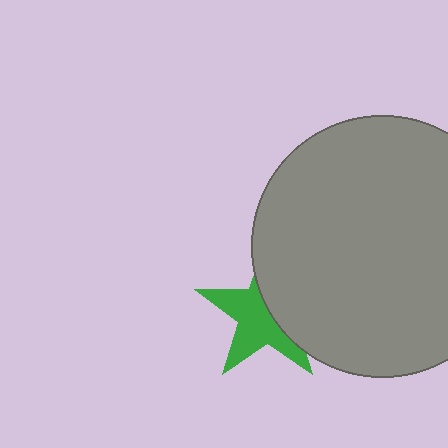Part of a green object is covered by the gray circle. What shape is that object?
It is a star.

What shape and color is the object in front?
The object in front is a gray circle.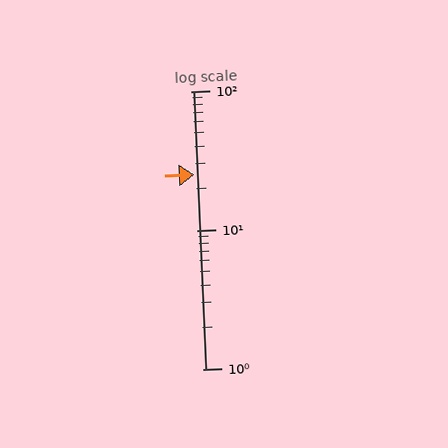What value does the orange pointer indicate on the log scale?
The pointer indicates approximately 25.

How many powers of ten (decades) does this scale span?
The scale spans 2 decades, from 1 to 100.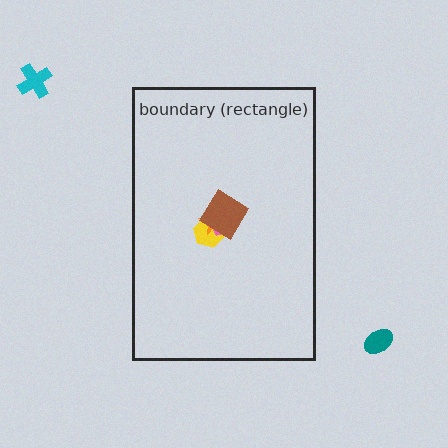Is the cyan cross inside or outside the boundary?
Outside.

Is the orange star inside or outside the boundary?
Inside.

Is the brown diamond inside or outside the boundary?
Inside.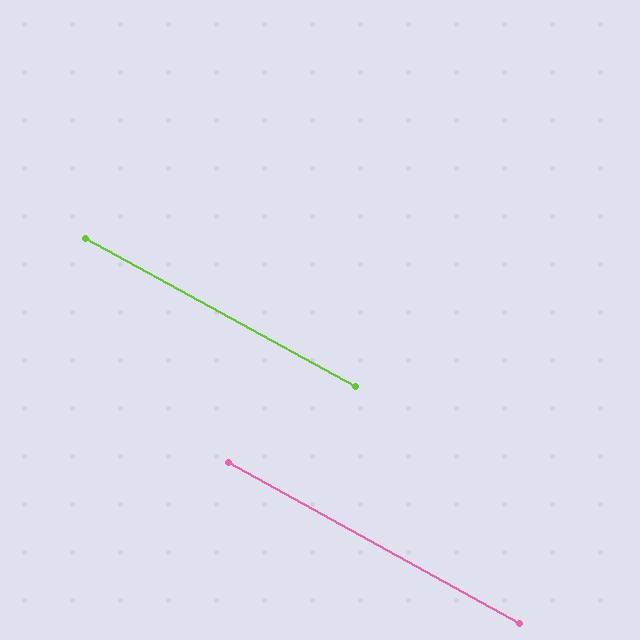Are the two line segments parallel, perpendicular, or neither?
Parallel — their directions differ by only 0.2°.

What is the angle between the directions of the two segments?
Approximately 0 degrees.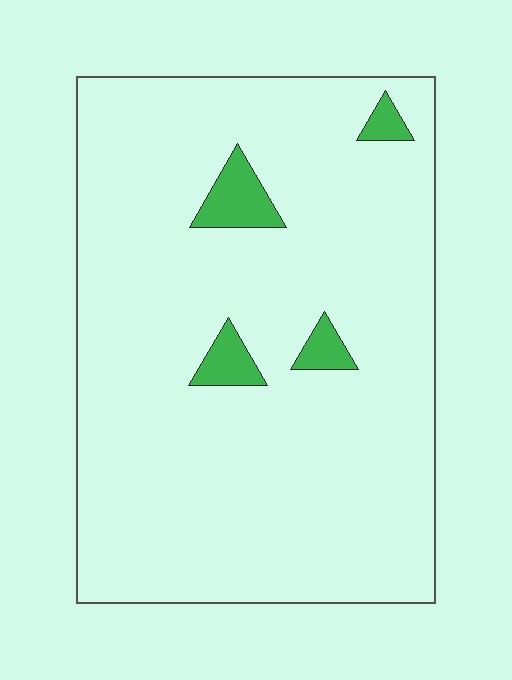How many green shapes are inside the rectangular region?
4.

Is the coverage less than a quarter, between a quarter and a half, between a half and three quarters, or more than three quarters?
Less than a quarter.